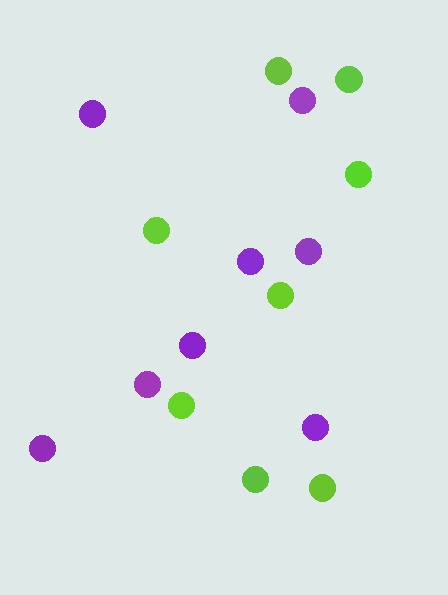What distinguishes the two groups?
There are 2 groups: one group of lime circles (8) and one group of purple circles (8).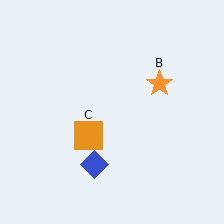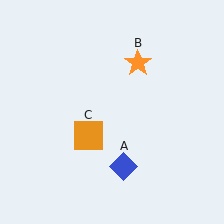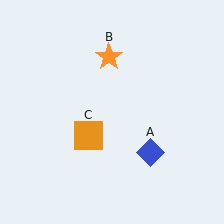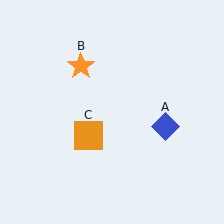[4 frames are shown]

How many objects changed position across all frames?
2 objects changed position: blue diamond (object A), orange star (object B).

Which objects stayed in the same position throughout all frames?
Orange square (object C) remained stationary.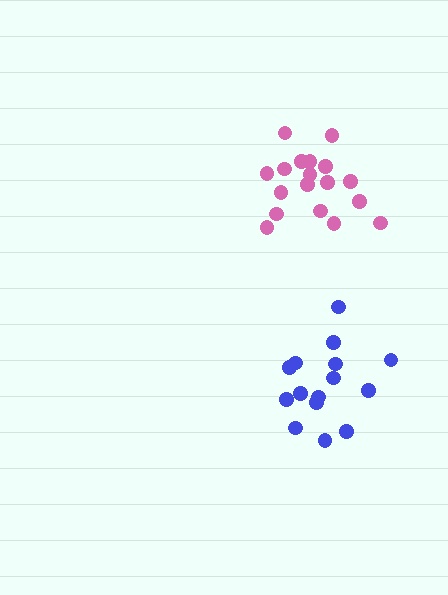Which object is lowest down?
The blue cluster is bottommost.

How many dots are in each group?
Group 1: 15 dots, Group 2: 18 dots (33 total).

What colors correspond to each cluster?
The clusters are colored: blue, pink.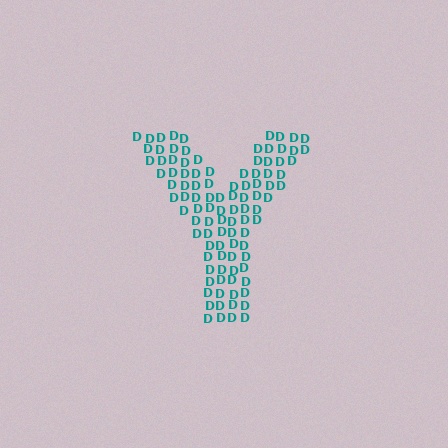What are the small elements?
The small elements are letter D's.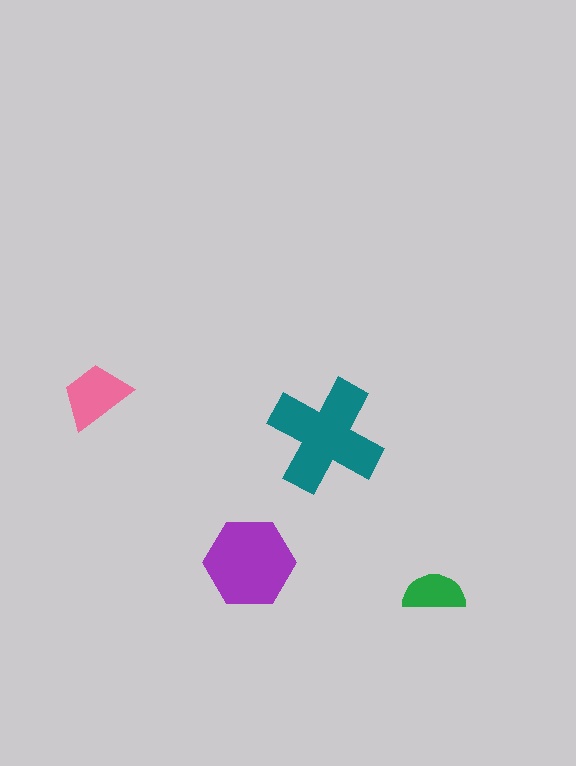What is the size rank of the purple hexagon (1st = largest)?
2nd.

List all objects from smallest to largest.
The green semicircle, the pink trapezoid, the purple hexagon, the teal cross.